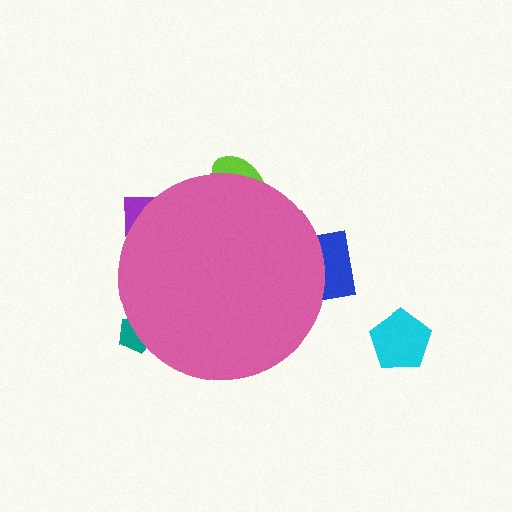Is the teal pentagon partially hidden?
Yes, the teal pentagon is partially hidden behind the pink circle.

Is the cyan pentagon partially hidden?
No, the cyan pentagon is fully visible.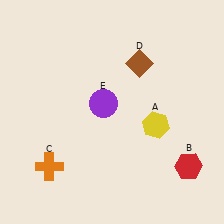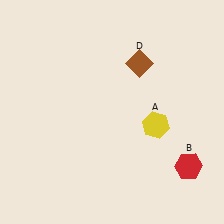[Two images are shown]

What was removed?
The purple circle (E), the orange cross (C) were removed in Image 2.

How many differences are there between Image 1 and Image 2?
There are 2 differences between the two images.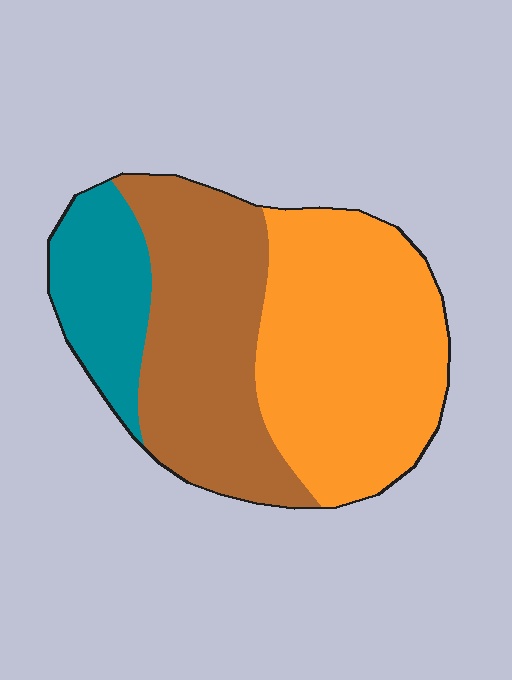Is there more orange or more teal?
Orange.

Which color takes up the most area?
Orange, at roughly 45%.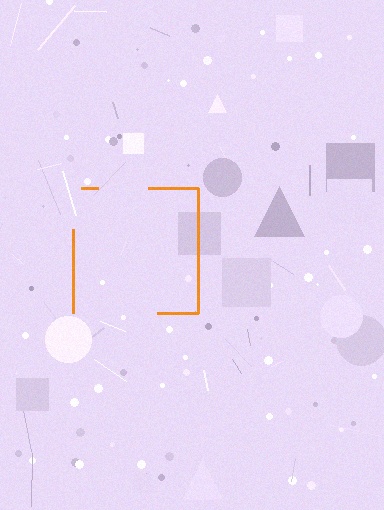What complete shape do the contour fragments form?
The contour fragments form a square.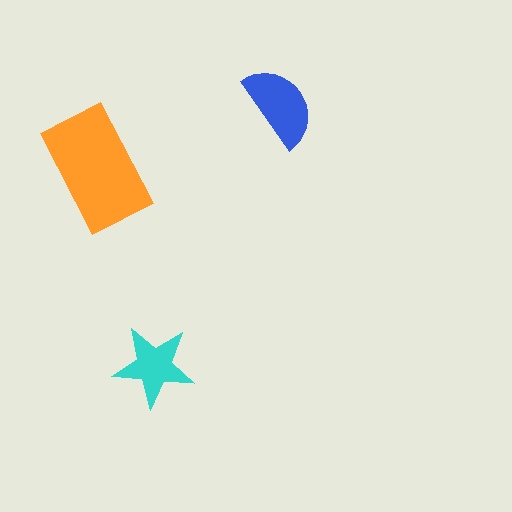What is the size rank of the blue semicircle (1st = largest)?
2nd.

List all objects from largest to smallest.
The orange rectangle, the blue semicircle, the cyan star.